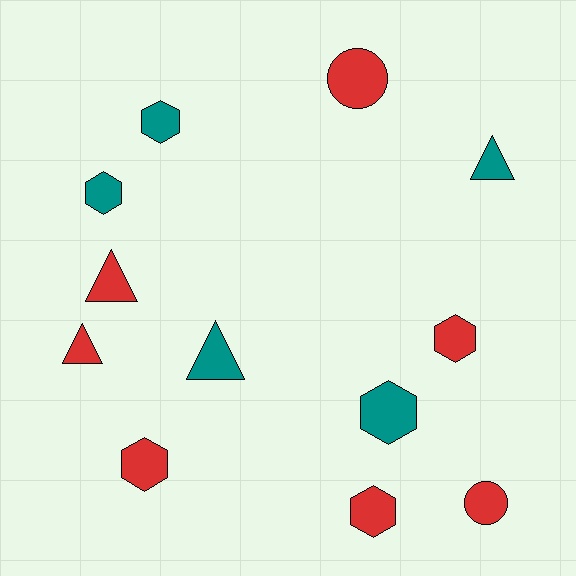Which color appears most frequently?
Red, with 7 objects.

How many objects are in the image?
There are 12 objects.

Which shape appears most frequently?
Hexagon, with 6 objects.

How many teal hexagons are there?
There are 3 teal hexagons.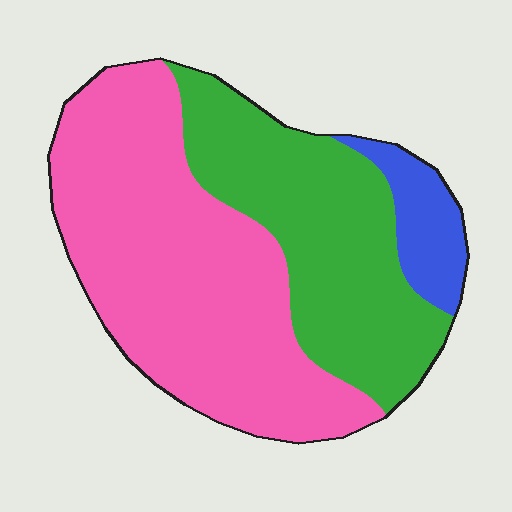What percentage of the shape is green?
Green takes up about three eighths (3/8) of the shape.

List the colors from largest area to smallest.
From largest to smallest: pink, green, blue.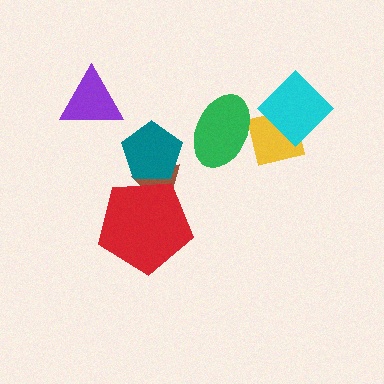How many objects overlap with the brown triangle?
2 objects overlap with the brown triangle.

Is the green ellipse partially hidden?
No, no other shape covers it.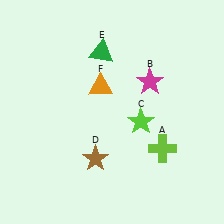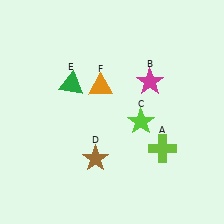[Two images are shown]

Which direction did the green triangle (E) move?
The green triangle (E) moved down.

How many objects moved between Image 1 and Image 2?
1 object moved between the two images.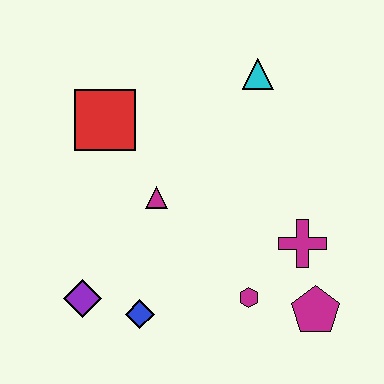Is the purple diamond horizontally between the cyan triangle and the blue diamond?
No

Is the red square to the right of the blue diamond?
No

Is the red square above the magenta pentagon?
Yes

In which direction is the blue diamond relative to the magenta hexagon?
The blue diamond is to the left of the magenta hexagon.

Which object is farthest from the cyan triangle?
The purple diamond is farthest from the cyan triangle.